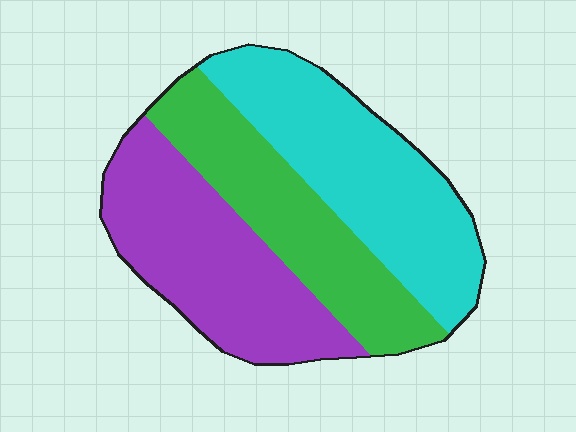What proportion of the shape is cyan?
Cyan takes up about three eighths (3/8) of the shape.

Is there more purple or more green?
Purple.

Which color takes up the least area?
Green, at roughly 30%.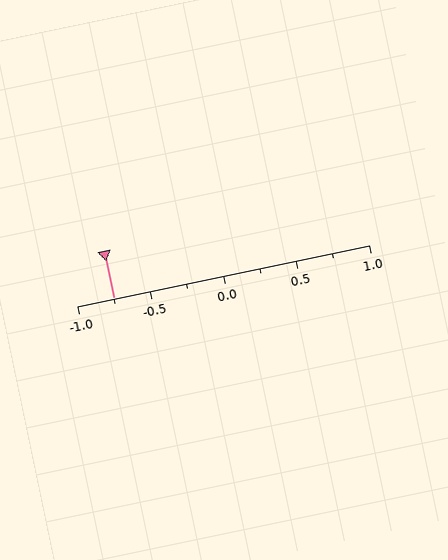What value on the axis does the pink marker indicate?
The marker indicates approximately -0.75.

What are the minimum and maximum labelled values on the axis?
The axis runs from -1.0 to 1.0.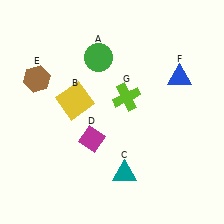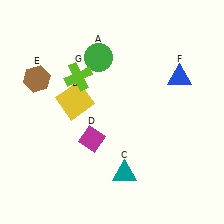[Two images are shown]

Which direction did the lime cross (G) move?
The lime cross (G) moved left.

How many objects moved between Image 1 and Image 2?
1 object moved between the two images.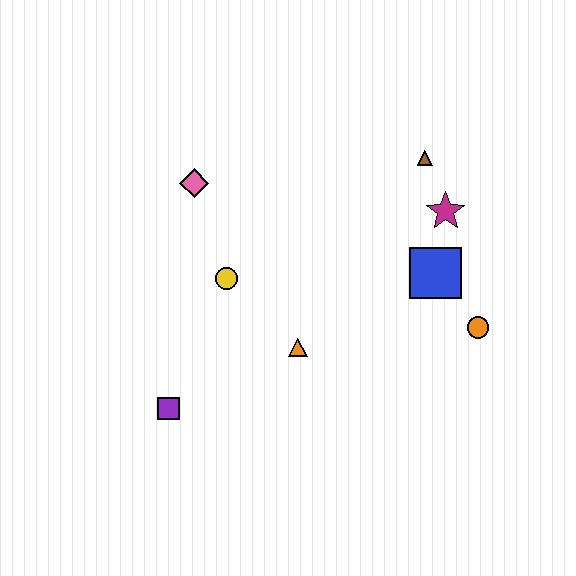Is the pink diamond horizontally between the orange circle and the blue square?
No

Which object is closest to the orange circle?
The blue square is closest to the orange circle.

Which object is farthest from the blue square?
The purple square is farthest from the blue square.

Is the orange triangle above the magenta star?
No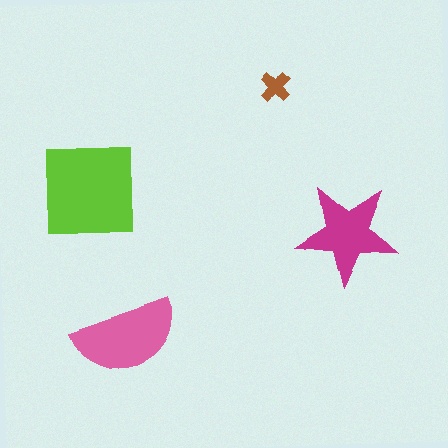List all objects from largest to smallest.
The lime square, the pink semicircle, the magenta star, the brown cross.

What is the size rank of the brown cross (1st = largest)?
4th.